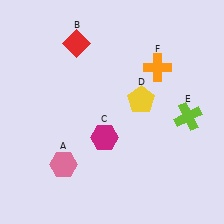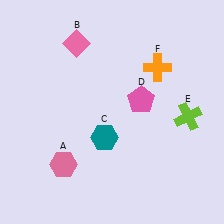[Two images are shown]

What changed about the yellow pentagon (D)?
In Image 1, D is yellow. In Image 2, it changed to pink.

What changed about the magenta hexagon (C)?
In Image 1, C is magenta. In Image 2, it changed to teal.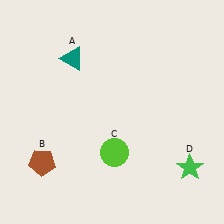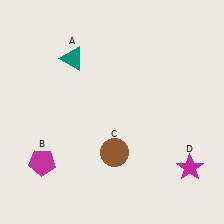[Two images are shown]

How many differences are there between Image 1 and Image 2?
There are 3 differences between the two images.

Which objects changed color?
B changed from brown to magenta. C changed from lime to brown. D changed from green to magenta.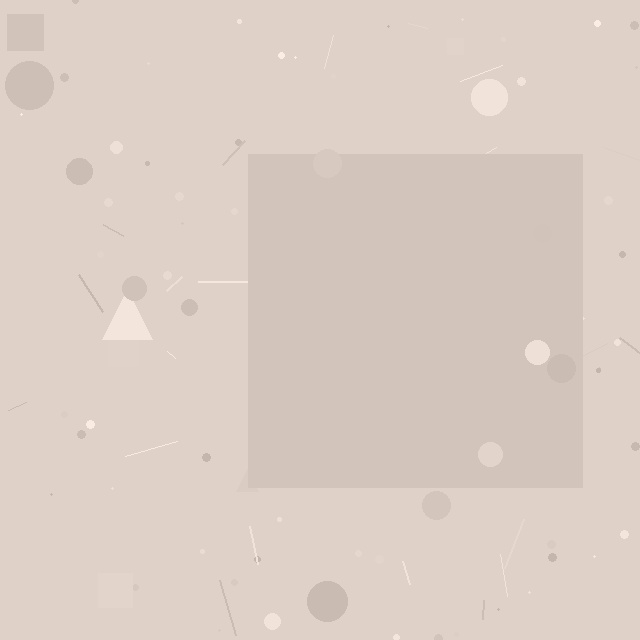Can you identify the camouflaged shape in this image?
The camouflaged shape is a square.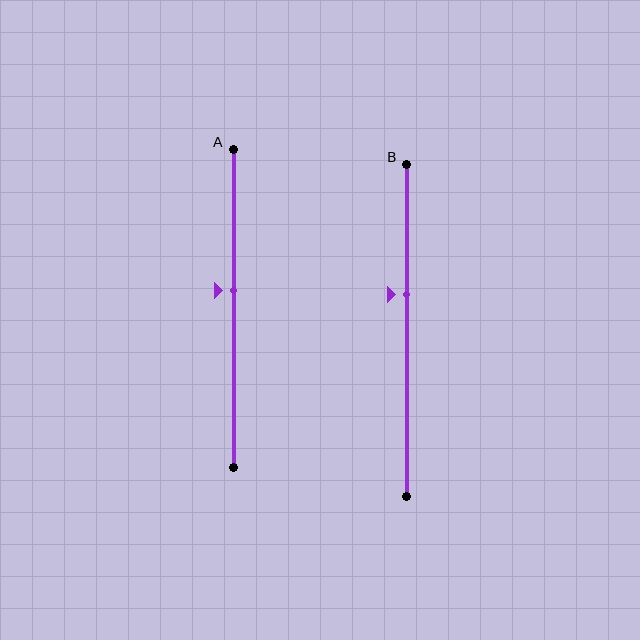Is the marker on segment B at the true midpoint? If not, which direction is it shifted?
No, the marker on segment B is shifted upward by about 11% of the segment length.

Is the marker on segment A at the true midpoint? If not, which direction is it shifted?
No, the marker on segment A is shifted upward by about 6% of the segment length.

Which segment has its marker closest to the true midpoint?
Segment A has its marker closest to the true midpoint.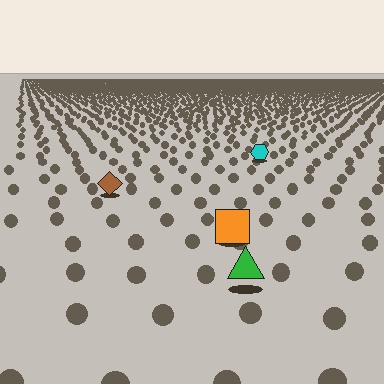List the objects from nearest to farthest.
From nearest to farthest: the green triangle, the orange square, the brown diamond, the cyan hexagon.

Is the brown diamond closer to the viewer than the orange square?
No. The orange square is closer — you can tell from the texture gradient: the ground texture is coarser near it.